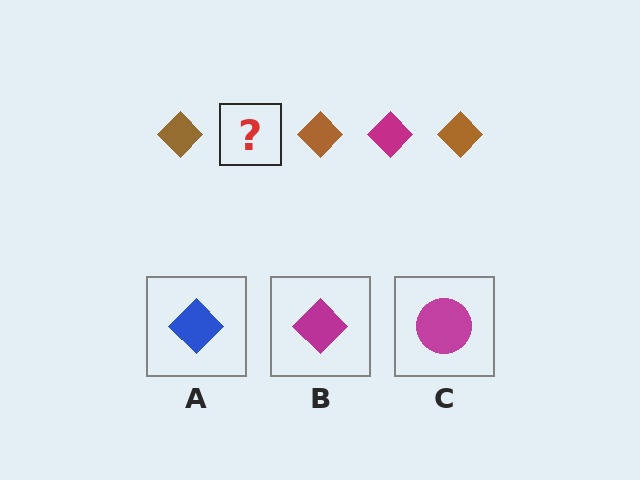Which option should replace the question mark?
Option B.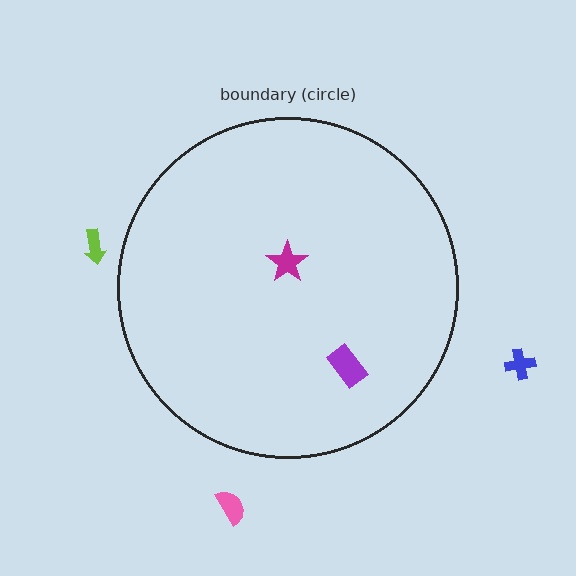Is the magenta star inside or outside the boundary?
Inside.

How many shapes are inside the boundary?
2 inside, 3 outside.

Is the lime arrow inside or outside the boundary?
Outside.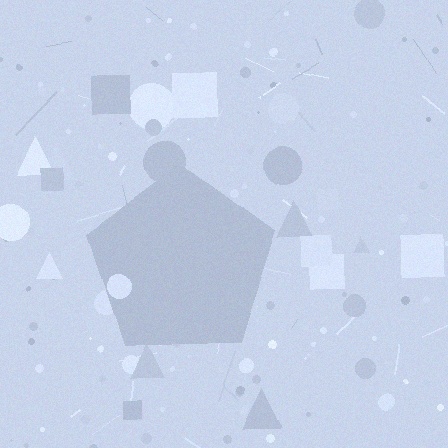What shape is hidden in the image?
A pentagon is hidden in the image.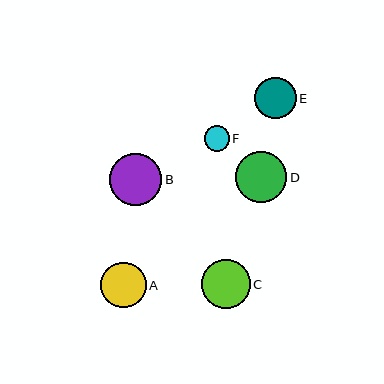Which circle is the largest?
Circle B is the largest with a size of approximately 52 pixels.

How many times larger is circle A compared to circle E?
Circle A is approximately 1.1 times the size of circle E.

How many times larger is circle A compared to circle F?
Circle A is approximately 1.8 times the size of circle F.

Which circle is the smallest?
Circle F is the smallest with a size of approximately 25 pixels.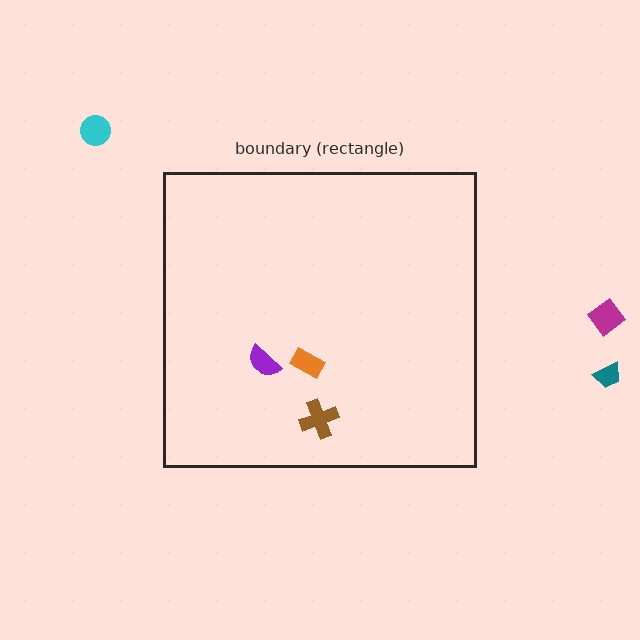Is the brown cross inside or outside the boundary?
Inside.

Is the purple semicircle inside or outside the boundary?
Inside.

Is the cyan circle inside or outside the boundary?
Outside.